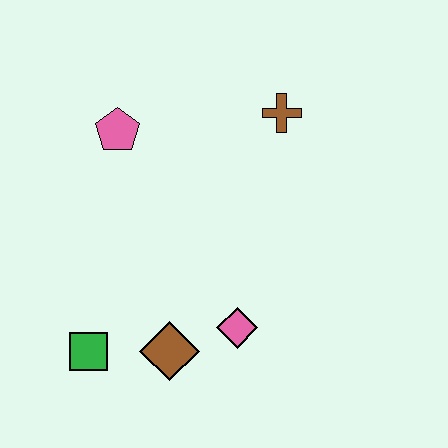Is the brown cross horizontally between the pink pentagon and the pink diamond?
No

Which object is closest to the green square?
The brown diamond is closest to the green square.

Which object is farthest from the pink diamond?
The pink pentagon is farthest from the pink diamond.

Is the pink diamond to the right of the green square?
Yes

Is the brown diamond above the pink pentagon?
No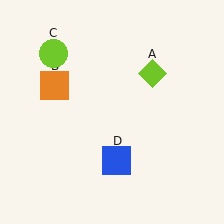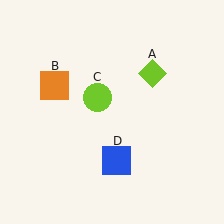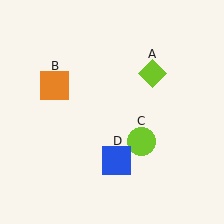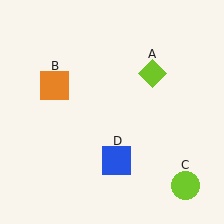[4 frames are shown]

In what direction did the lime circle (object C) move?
The lime circle (object C) moved down and to the right.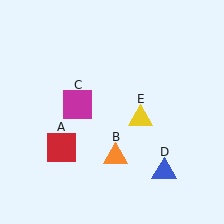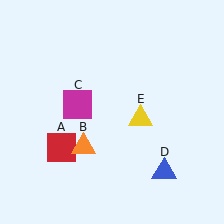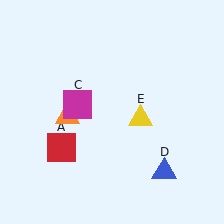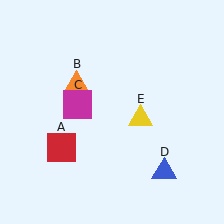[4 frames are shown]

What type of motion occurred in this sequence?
The orange triangle (object B) rotated clockwise around the center of the scene.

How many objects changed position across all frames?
1 object changed position: orange triangle (object B).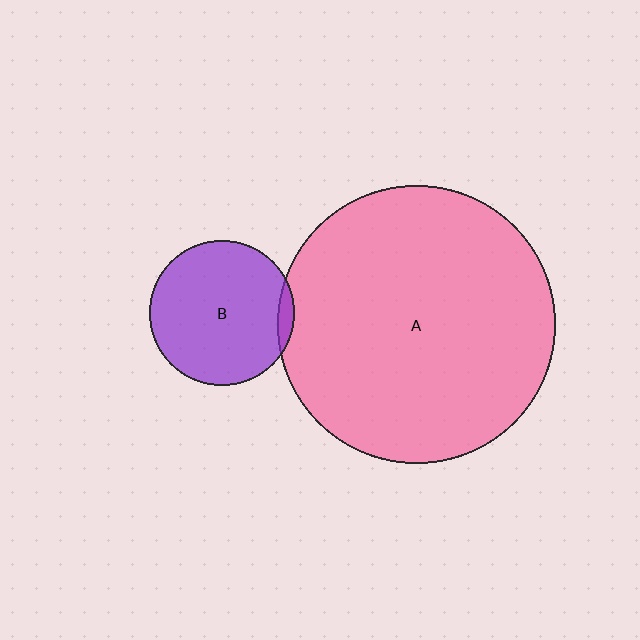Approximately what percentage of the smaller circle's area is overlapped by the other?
Approximately 5%.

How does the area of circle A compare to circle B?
Approximately 3.7 times.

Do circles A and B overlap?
Yes.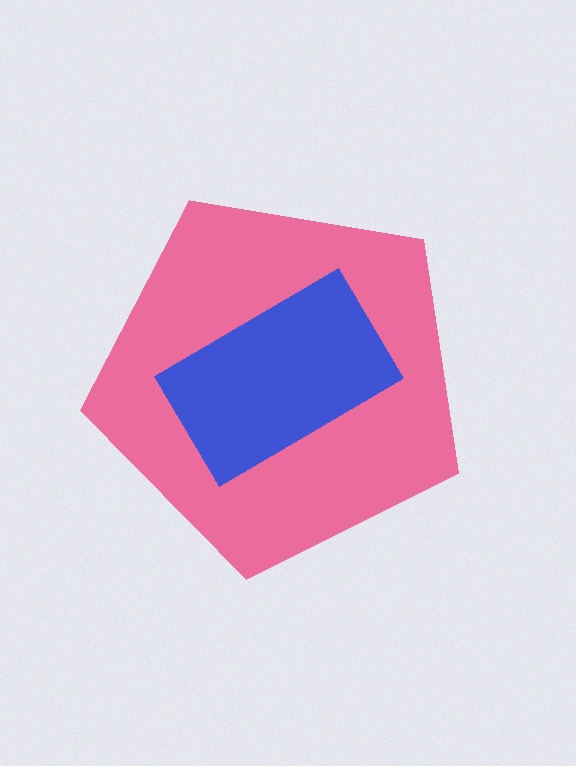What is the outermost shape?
The pink pentagon.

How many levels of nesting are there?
2.